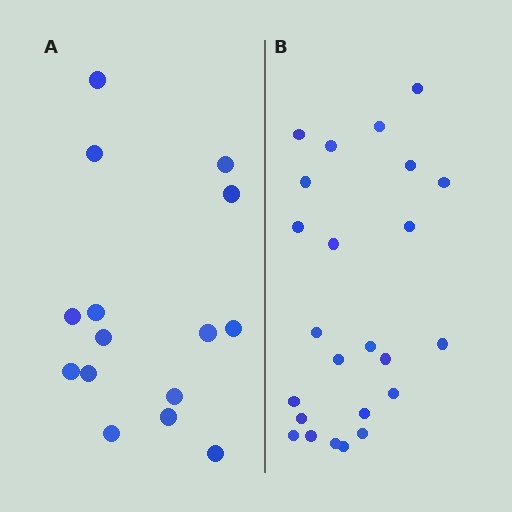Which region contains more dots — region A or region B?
Region B (the right region) has more dots.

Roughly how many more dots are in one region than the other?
Region B has roughly 8 or so more dots than region A.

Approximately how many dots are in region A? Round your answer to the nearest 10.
About 20 dots. (The exact count is 15, which rounds to 20.)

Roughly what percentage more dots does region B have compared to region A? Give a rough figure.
About 60% more.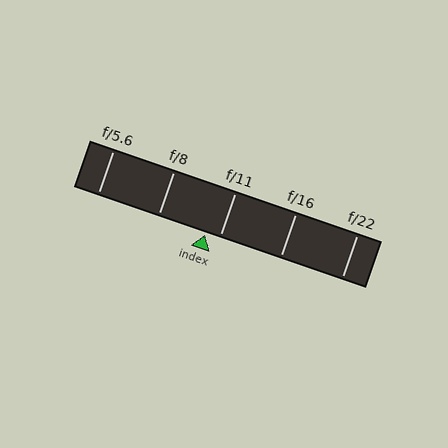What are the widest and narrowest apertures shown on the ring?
The widest aperture shown is f/5.6 and the narrowest is f/22.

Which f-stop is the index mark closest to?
The index mark is closest to f/11.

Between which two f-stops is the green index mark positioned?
The index mark is between f/8 and f/11.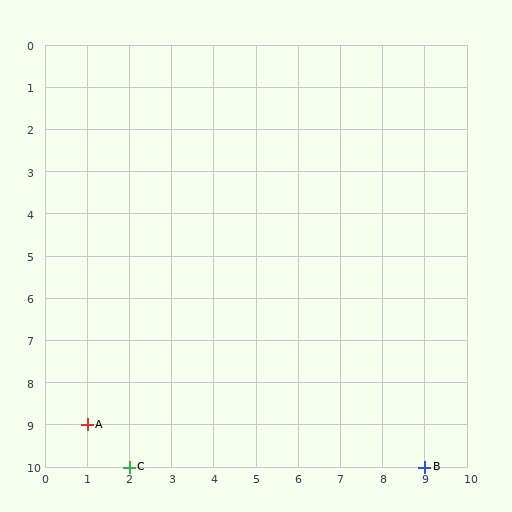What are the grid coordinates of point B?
Point B is at grid coordinates (9, 10).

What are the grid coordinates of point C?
Point C is at grid coordinates (2, 10).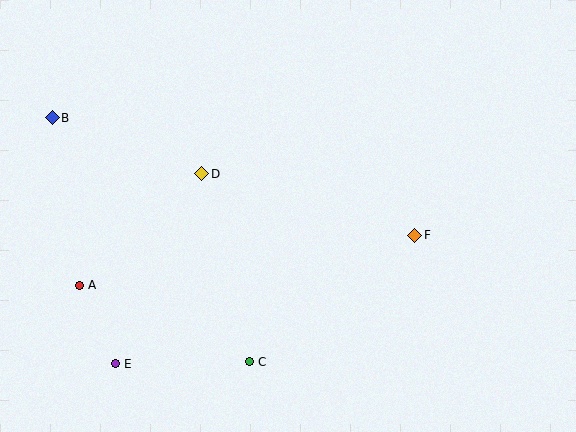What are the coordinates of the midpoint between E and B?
The midpoint between E and B is at (84, 241).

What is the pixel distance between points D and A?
The distance between D and A is 166 pixels.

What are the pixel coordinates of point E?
Point E is at (115, 364).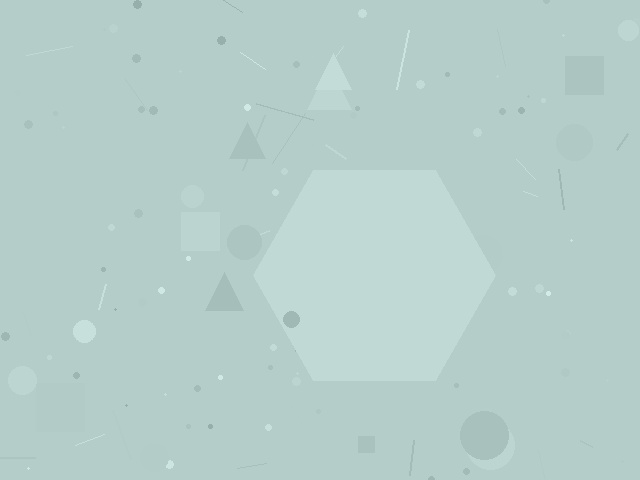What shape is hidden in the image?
A hexagon is hidden in the image.